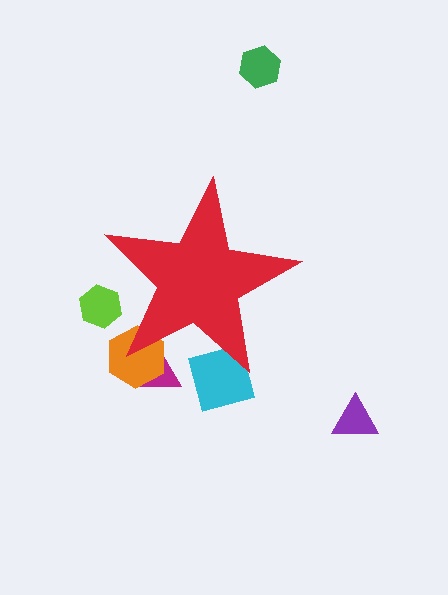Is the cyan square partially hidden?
Yes, the cyan square is partially hidden behind the red star.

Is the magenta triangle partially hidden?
Yes, the magenta triangle is partially hidden behind the red star.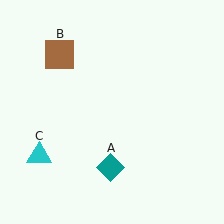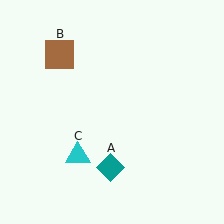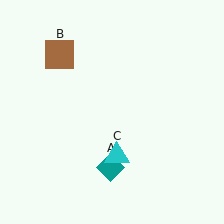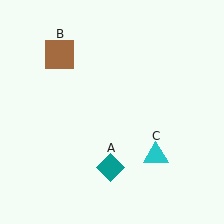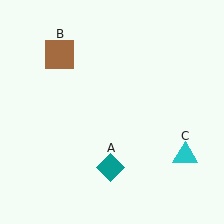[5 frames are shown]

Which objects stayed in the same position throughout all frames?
Teal diamond (object A) and brown square (object B) remained stationary.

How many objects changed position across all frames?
1 object changed position: cyan triangle (object C).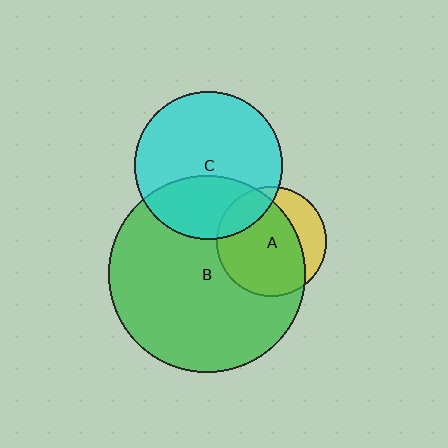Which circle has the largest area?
Circle B (green).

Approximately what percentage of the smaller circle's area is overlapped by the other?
Approximately 35%.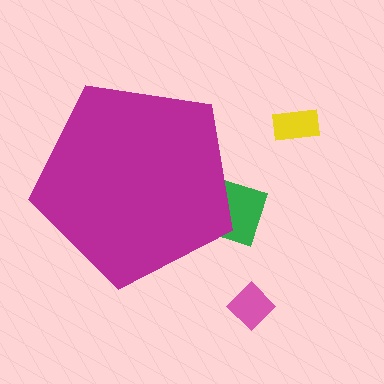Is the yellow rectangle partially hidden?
No, the yellow rectangle is fully visible.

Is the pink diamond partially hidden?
No, the pink diamond is fully visible.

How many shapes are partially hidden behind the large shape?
1 shape is partially hidden.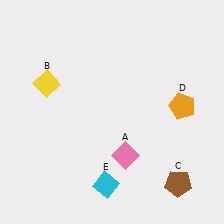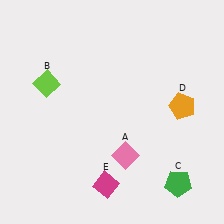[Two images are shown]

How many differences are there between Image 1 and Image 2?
There are 3 differences between the two images.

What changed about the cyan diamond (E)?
In Image 1, E is cyan. In Image 2, it changed to magenta.